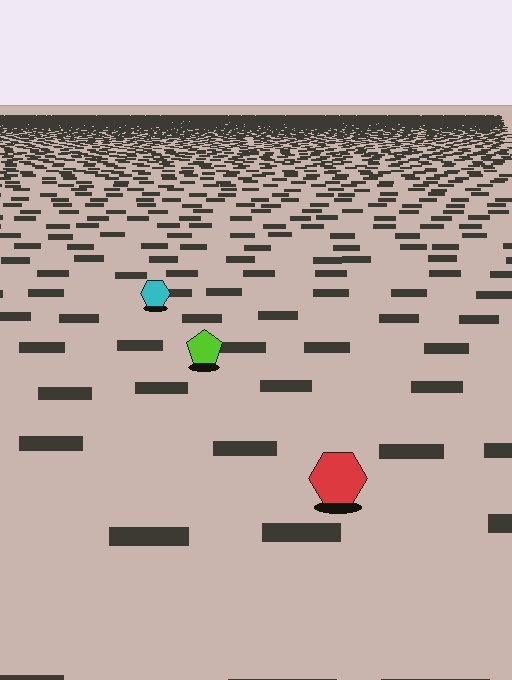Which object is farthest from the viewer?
The cyan hexagon is farthest from the viewer. It appears smaller and the ground texture around it is denser.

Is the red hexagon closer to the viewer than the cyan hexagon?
Yes. The red hexagon is closer — you can tell from the texture gradient: the ground texture is coarser near it.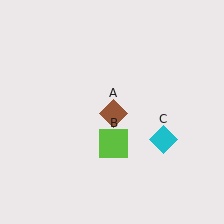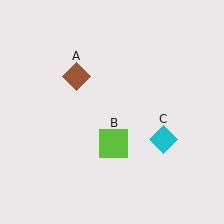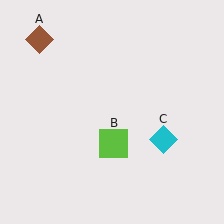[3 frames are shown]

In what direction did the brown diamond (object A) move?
The brown diamond (object A) moved up and to the left.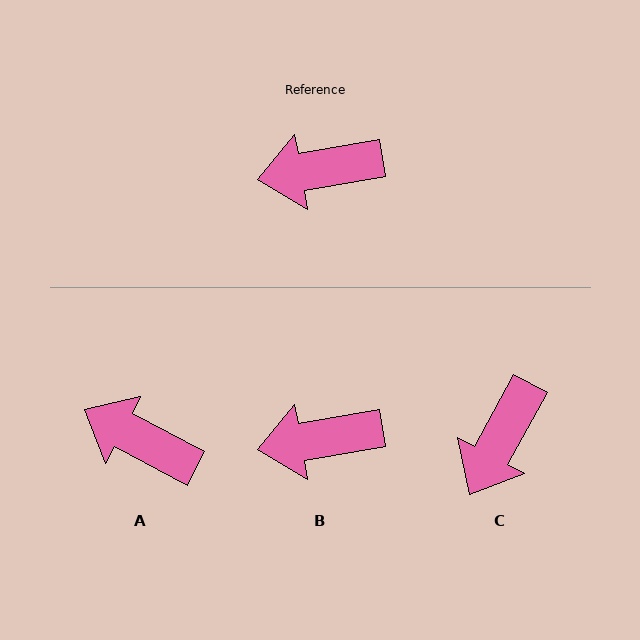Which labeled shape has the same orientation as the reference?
B.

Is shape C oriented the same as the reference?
No, it is off by about 52 degrees.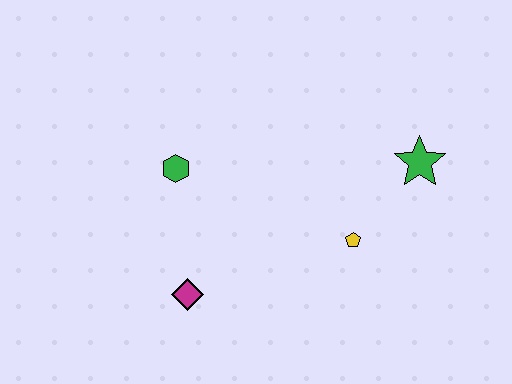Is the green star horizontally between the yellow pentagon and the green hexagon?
No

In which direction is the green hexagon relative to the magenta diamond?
The green hexagon is above the magenta diamond.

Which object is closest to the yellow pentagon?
The green star is closest to the yellow pentagon.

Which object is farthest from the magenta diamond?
The green star is farthest from the magenta diamond.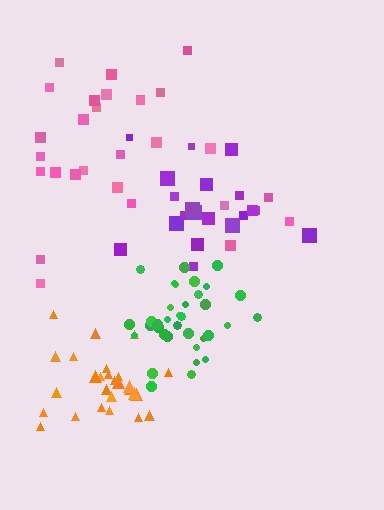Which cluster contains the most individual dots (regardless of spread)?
Green (35).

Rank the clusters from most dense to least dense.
orange, green, purple, pink.